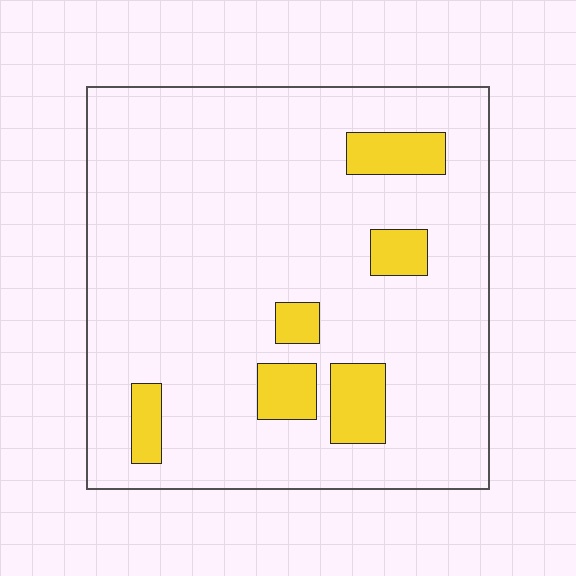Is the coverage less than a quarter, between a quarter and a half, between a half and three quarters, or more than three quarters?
Less than a quarter.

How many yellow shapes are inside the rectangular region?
6.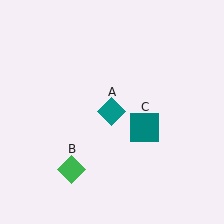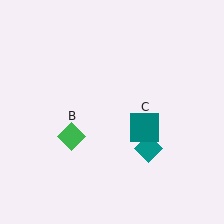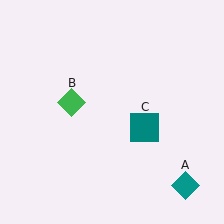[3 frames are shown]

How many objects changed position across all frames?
2 objects changed position: teal diamond (object A), green diamond (object B).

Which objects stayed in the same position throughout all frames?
Teal square (object C) remained stationary.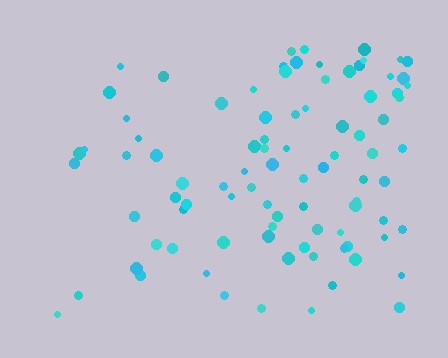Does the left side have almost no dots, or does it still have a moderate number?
Still a moderate number, just noticeably fewer than the right.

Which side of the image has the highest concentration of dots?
The right.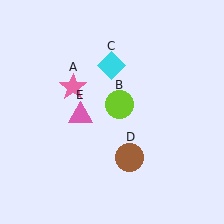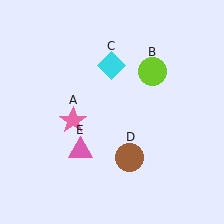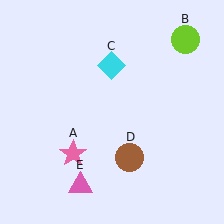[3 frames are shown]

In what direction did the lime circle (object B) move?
The lime circle (object B) moved up and to the right.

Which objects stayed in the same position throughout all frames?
Cyan diamond (object C) and brown circle (object D) remained stationary.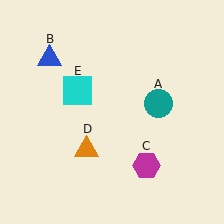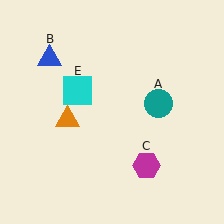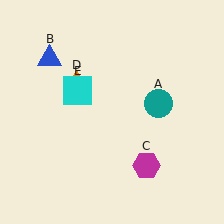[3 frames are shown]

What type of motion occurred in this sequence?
The orange triangle (object D) rotated clockwise around the center of the scene.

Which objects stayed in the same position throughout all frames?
Teal circle (object A) and blue triangle (object B) and magenta hexagon (object C) and cyan square (object E) remained stationary.